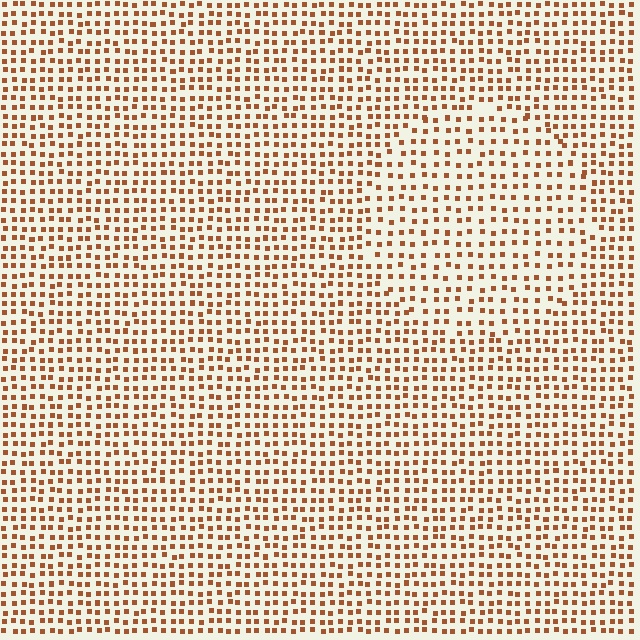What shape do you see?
I see a circle.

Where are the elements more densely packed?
The elements are more densely packed outside the circle boundary.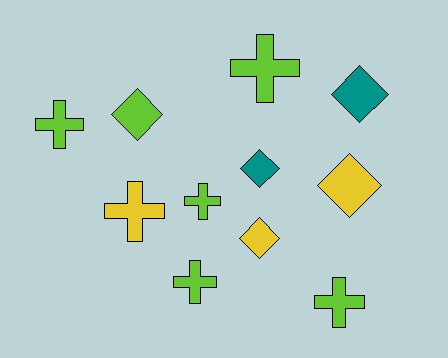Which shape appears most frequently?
Cross, with 6 objects.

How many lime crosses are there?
There are 5 lime crosses.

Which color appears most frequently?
Lime, with 6 objects.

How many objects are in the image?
There are 11 objects.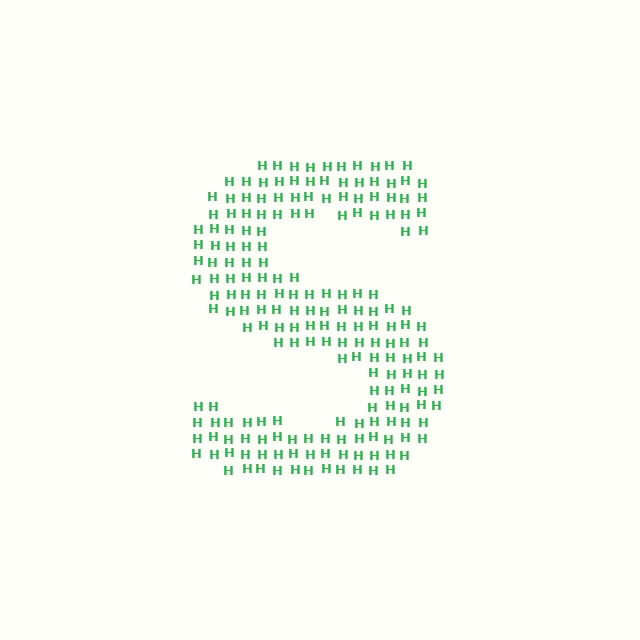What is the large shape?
The large shape is the letter S.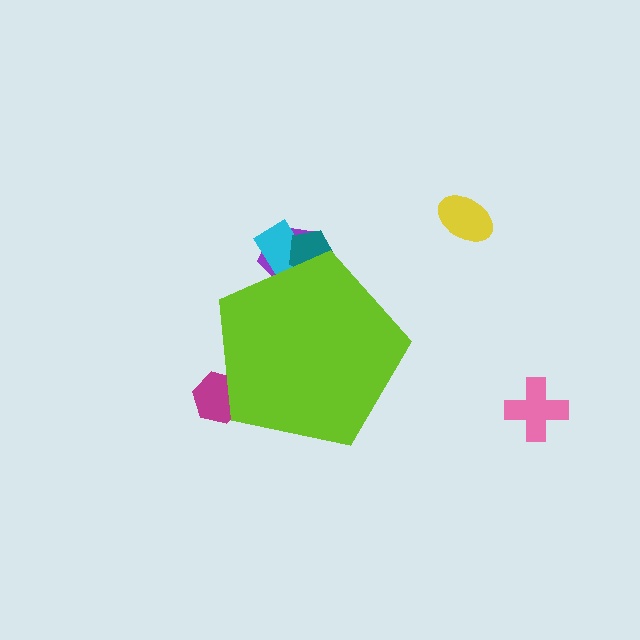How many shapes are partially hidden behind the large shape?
4 shapes are partially hidden.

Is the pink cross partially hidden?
No, the pink cross is fully visible.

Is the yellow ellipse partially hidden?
No, the yellow ellipse is fully visible.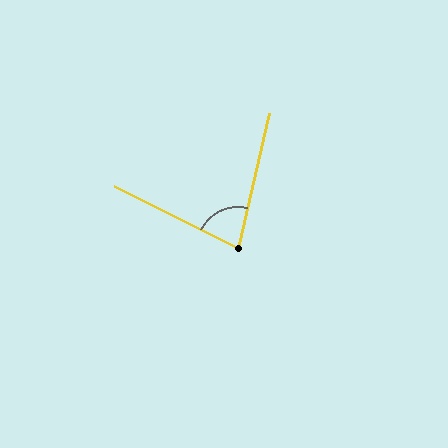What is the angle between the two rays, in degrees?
Approximately 77 degrees.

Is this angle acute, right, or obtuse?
It is acute.